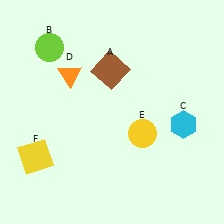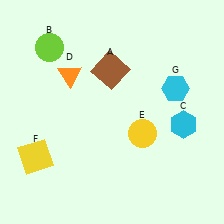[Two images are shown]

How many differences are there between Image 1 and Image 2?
There is 1 difference between the two images.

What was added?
A cyan hexagon (G) was added in Image 2.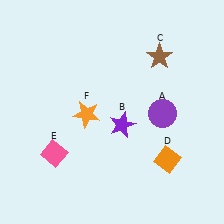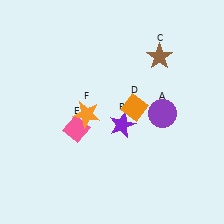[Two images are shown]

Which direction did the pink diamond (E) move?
The pink diamond (E) moved up.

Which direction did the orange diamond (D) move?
The orange diamond (D) moved up.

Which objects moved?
The objects that moved are: the orange diamond (D), the pink diamond (E).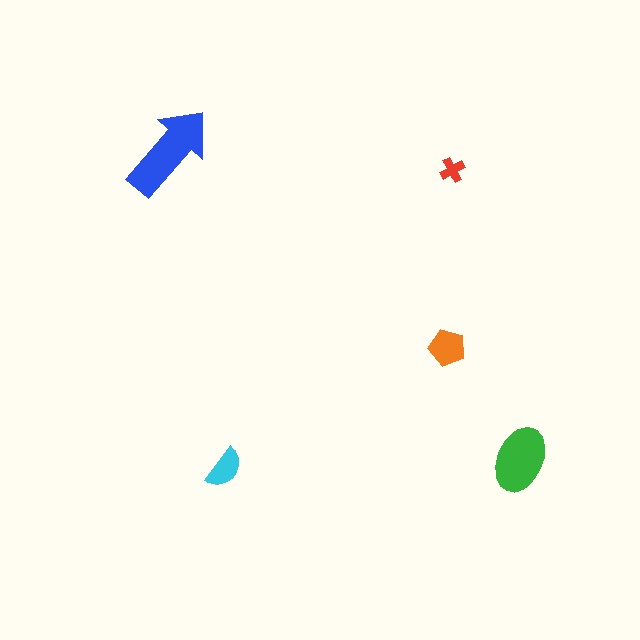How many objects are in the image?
There are 5 objects in the image.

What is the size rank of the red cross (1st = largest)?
5th.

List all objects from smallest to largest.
The red cross, the cyan semicircle, the orange pentagon, the green ellipse, the blue arrow.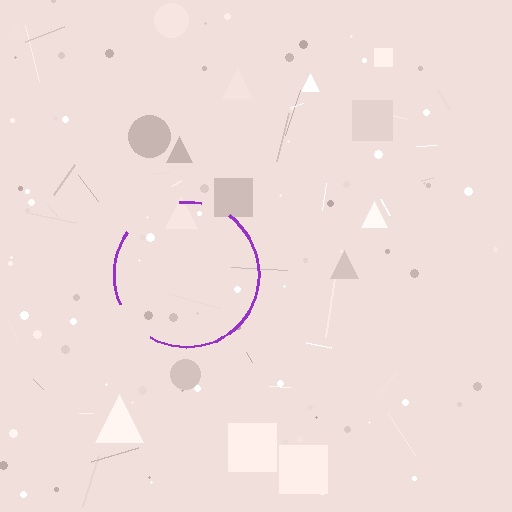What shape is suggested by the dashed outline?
The dashed outline suggests a circle.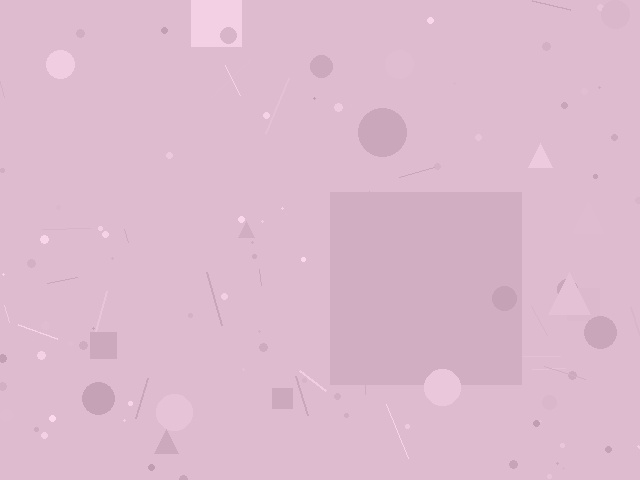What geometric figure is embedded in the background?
A square is embedded in the background.